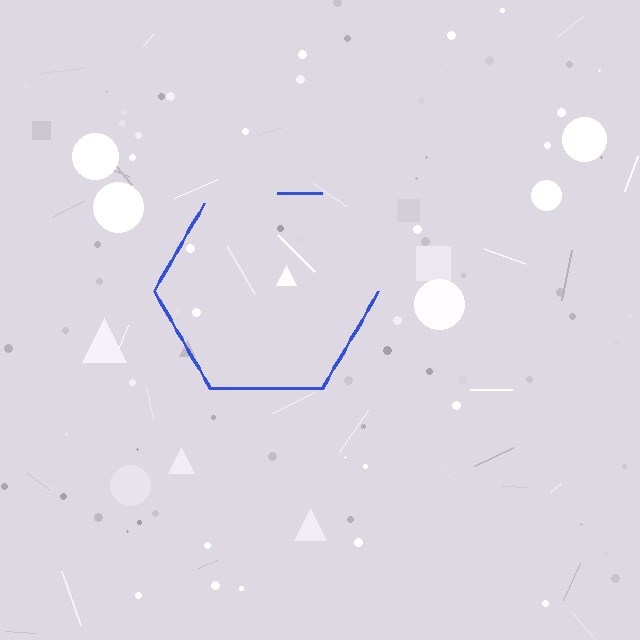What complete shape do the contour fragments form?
The contour fragments form a hexagon.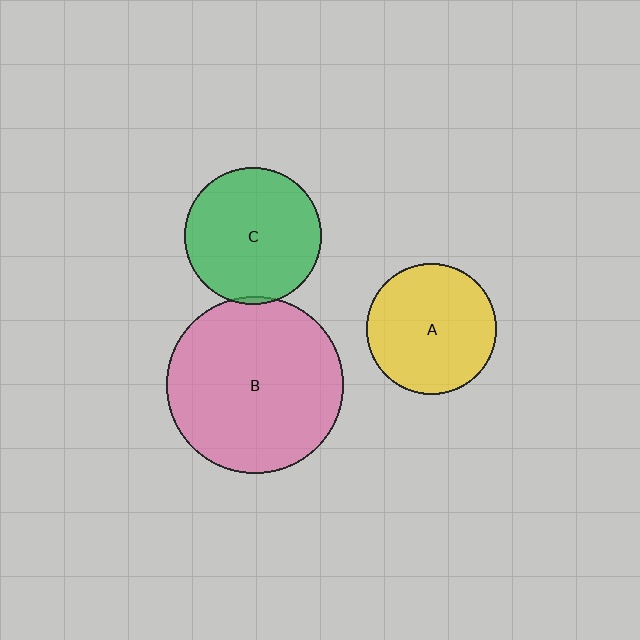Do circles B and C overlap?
Yes.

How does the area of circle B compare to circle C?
Approximately 1.7 times.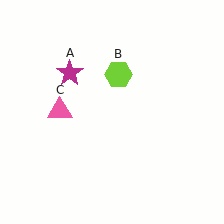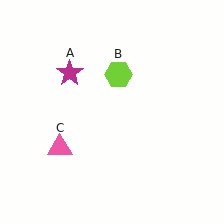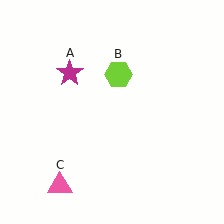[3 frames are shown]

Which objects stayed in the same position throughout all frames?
Magenta star (object A) and lime hexagon (object B) remained stationary.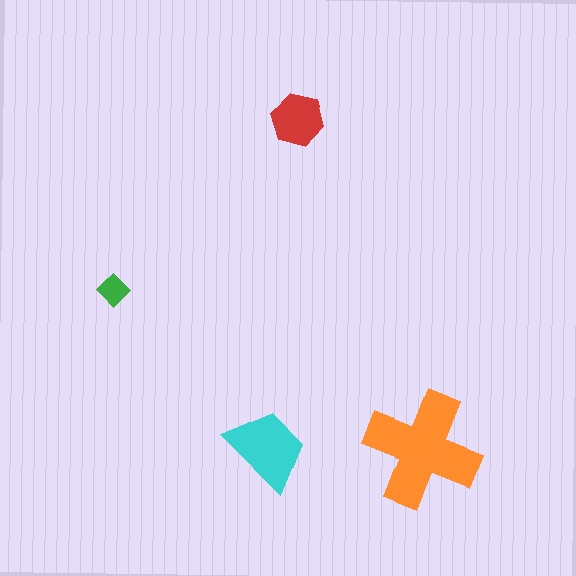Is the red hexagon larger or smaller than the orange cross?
Smaller.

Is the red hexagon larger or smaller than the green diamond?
Larger.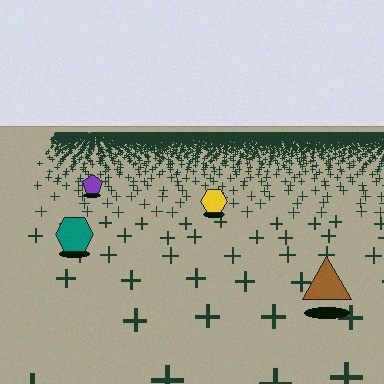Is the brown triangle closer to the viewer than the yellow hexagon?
Yes. The brown triangle is closer — you can tell from the texture gradient: the ground texture is coarser near it.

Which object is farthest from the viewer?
The purple pentagon is farthest from the viewer. It appears smaller and the ground texture around it is denser.